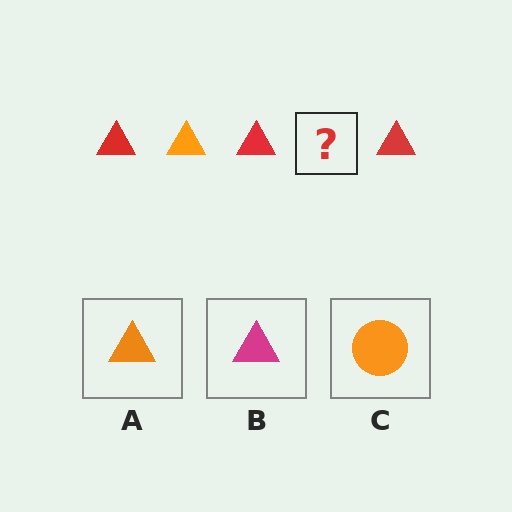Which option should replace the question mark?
Option A.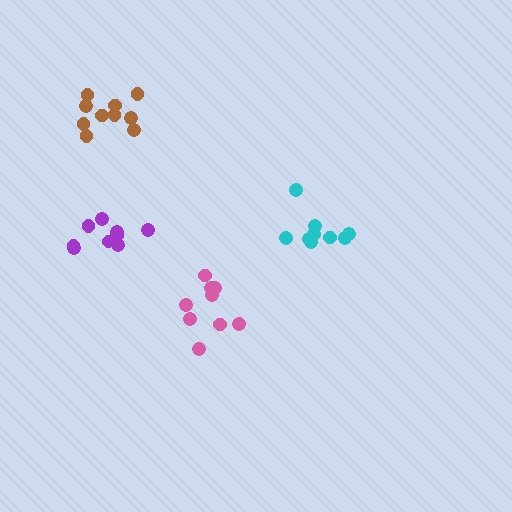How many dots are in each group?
Group 1: 10 dots, Group 2: 10 dots, Group 3: 9 dots, Group 4: 9 dots (38 total).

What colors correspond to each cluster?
The clusters are colored: pink, brown, cyan, purple.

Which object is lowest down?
The pink cluster is bottommost.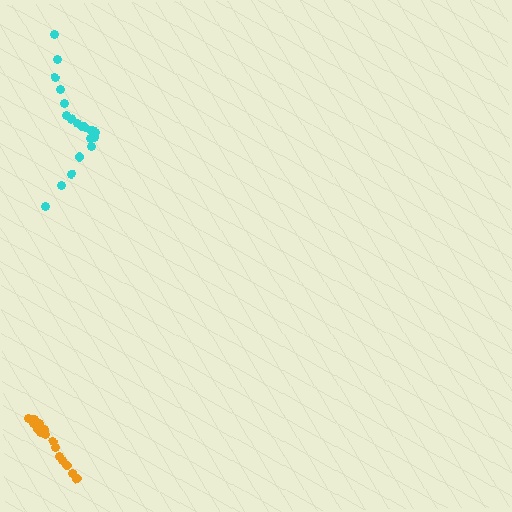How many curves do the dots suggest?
There are 2 distinct paths.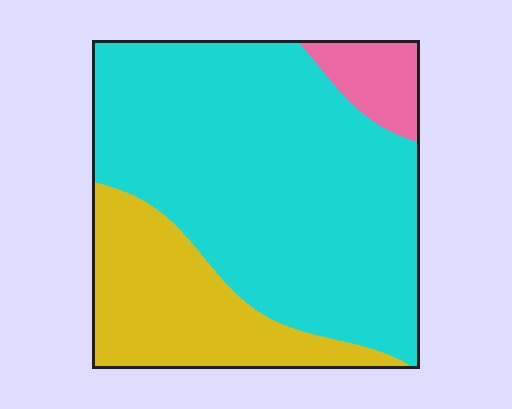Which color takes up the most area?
Cyan, at roughly 70%.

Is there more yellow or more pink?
Yellow.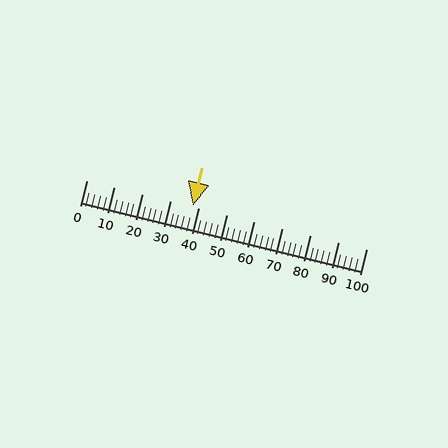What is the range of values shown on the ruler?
The ruler shows values from 0 to 100.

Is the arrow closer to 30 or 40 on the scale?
The arrow is closer to 40.